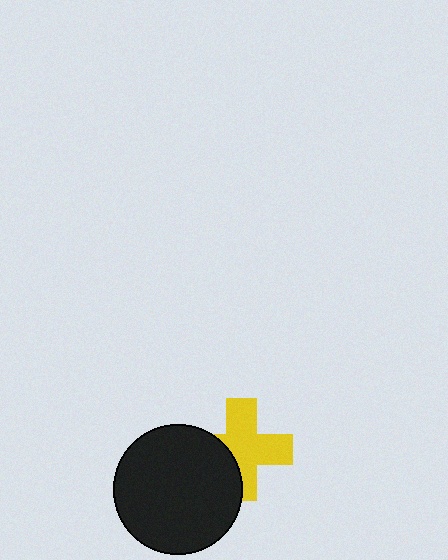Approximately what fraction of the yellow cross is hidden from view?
Roughly 33% of the yellow cross is hidden behind the black circle.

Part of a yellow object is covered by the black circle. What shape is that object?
It is a cross.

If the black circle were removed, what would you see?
You would see the complete yellow cross.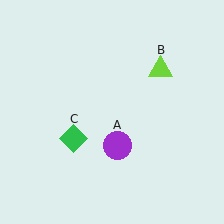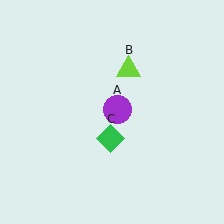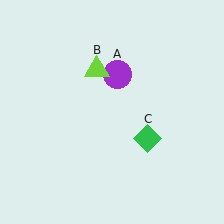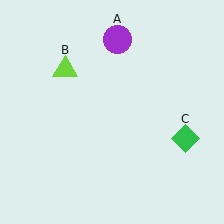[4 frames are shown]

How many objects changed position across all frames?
3 objects changed position: purple circle (object A), lime triangle (object B), green diamond (object C).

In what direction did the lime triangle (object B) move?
The lime triangle (object B) moved left.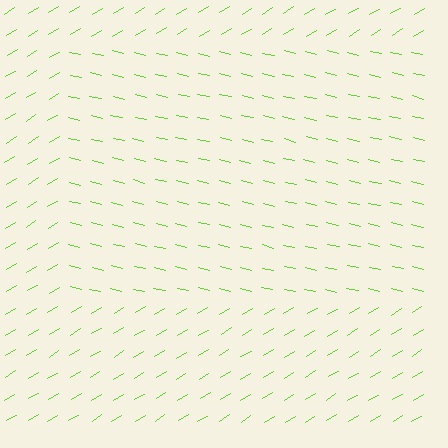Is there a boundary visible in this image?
Yes, there is a texture boundary formed by a change in line orientation.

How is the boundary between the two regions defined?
The boundary is defined purely by a change in line orientation (approximately 45 degrees difference). All lines are the same color and thickness.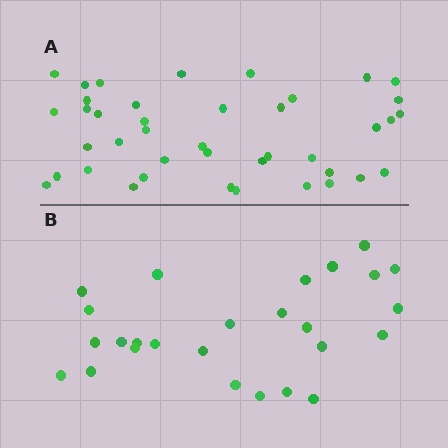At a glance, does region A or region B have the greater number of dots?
Region A (the top region) has more dots.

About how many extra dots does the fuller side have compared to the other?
Region A has approximately 15 more dots than region B.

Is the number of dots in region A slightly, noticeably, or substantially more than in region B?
Region A has substantially more. The ratio is roughly 1.6 to 1.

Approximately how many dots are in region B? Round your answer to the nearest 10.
About 30 dots. (The exact count is 26, which rounds to 30.)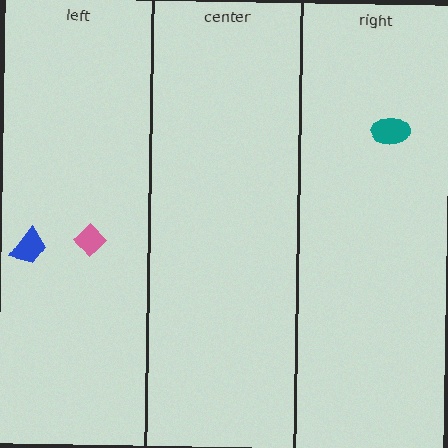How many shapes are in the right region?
1.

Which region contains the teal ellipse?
The right region.